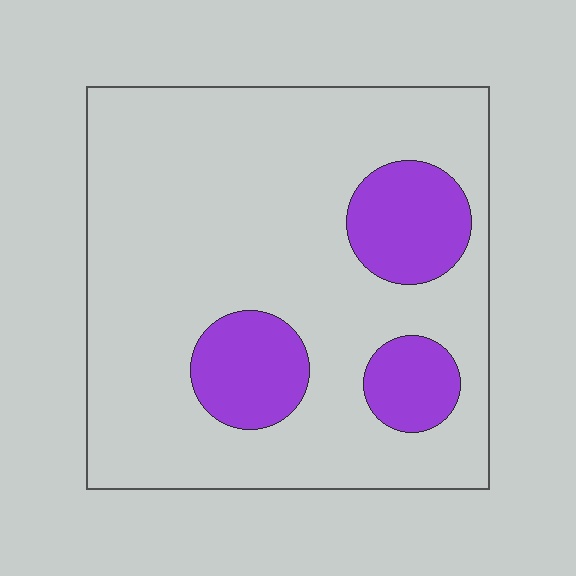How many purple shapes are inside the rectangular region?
3.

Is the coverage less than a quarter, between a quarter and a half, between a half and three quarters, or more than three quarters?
Less than a quarter.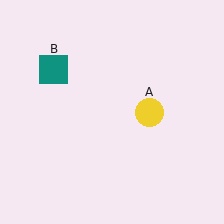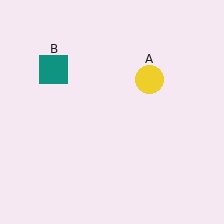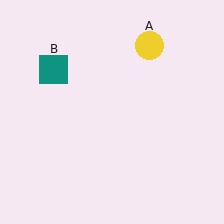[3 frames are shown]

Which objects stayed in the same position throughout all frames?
Teal square (object B) remained stationary.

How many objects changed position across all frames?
1 object changed position: yellow circle (object A).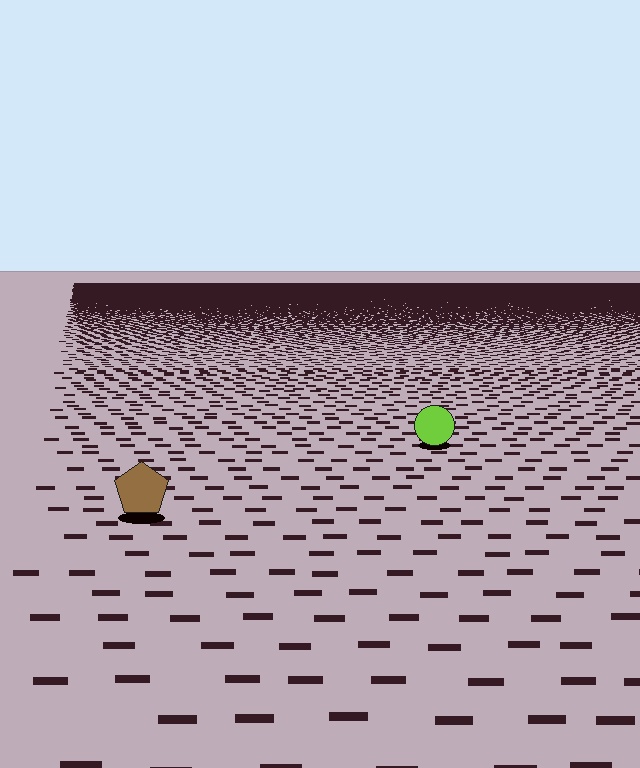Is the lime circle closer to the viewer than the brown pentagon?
No. The brown pentagon is closer — you can tell from the texture gradient: the ground texture is coarser near it.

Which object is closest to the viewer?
The brown pentagon is closest. The texture marks near it are larger and more spread out.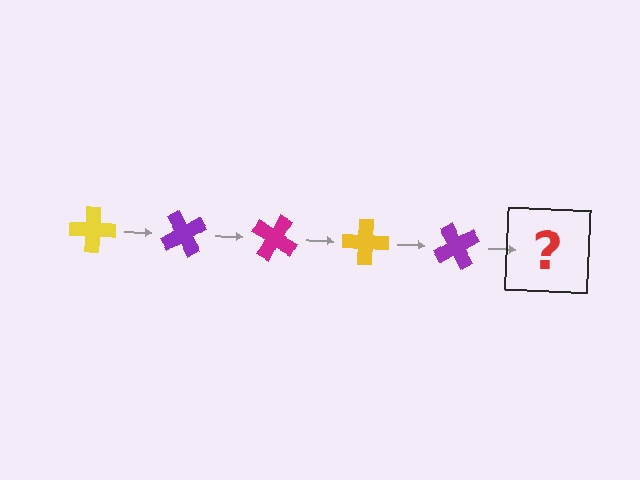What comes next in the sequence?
The next element should be a magenta cross, rotated 300 degrees from the start.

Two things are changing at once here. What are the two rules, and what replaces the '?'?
The two rules are that it rotates 60 degrees each step and the color cycles through yellow, purple, and magenta. The '?' should be a magenta cross, rotated 300 degrees from the start.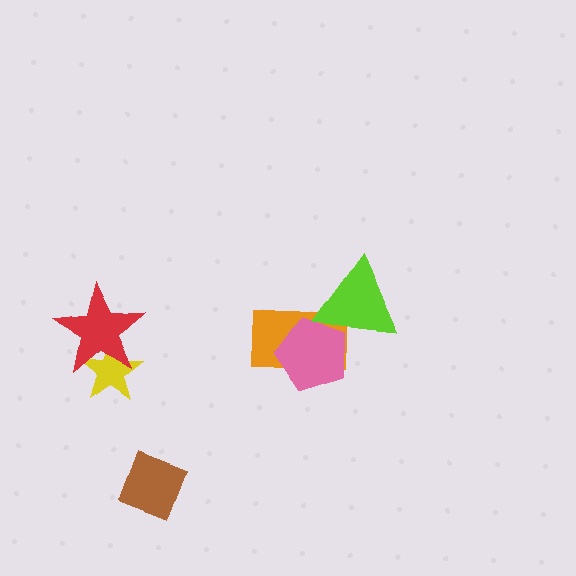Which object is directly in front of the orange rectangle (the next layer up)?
The pink pentagon is directly in front of the orange rectangle.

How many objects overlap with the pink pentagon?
2 objects overlap with the pink pentagon.